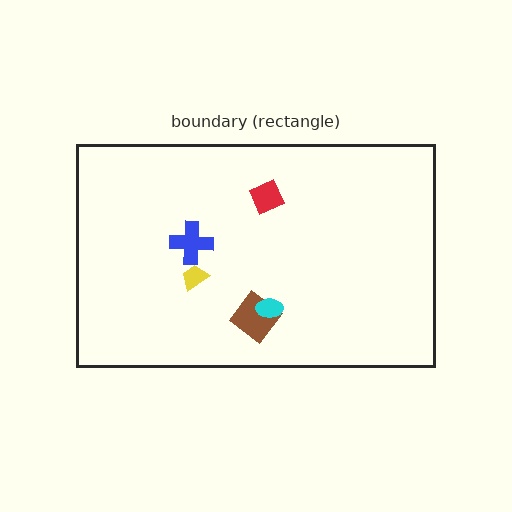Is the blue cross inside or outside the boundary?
Inside.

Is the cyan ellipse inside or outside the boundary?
Inside.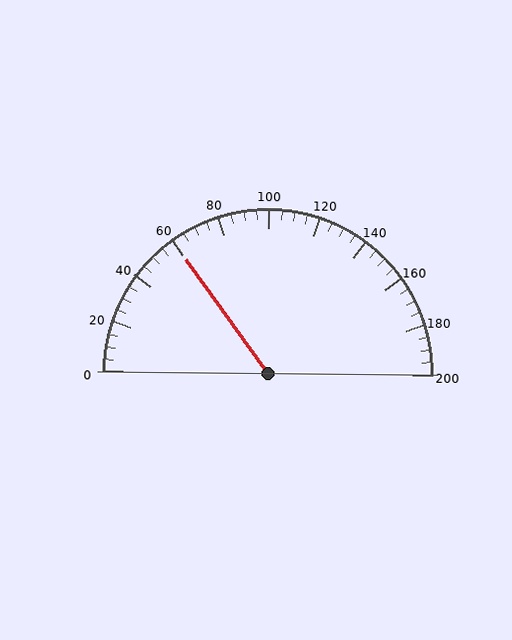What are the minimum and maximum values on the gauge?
The gauge ranges from 0 to 200.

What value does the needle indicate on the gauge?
The needle indicates approximately 60.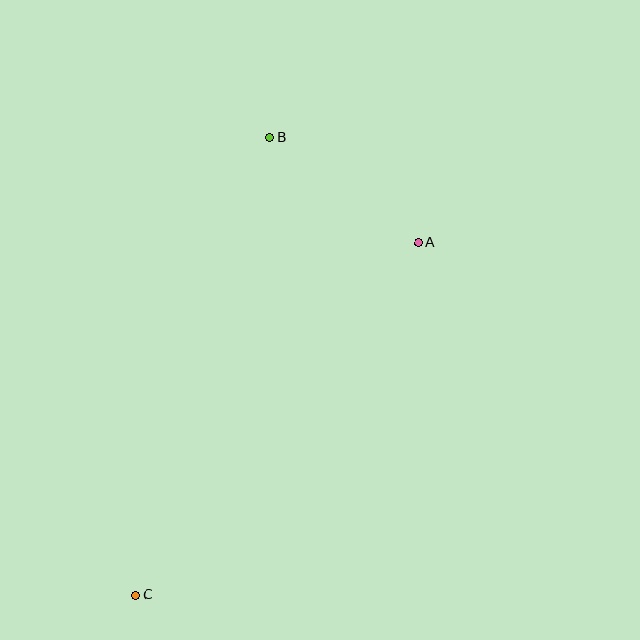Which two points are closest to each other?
Points A and B are closest to each other.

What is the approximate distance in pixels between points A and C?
The distance between A and C is approximately 452 pixels.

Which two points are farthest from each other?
Points B and C are farthest from each other.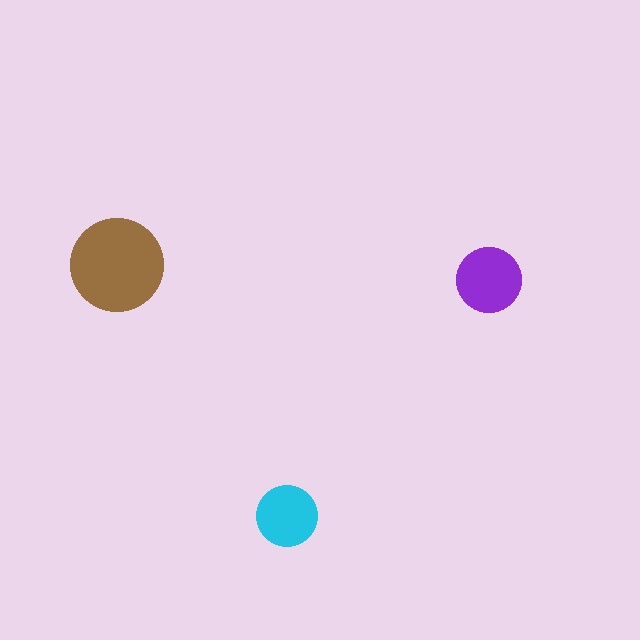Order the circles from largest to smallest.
the brown one, the purple one, the cyan one.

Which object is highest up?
The brown circle is topmost.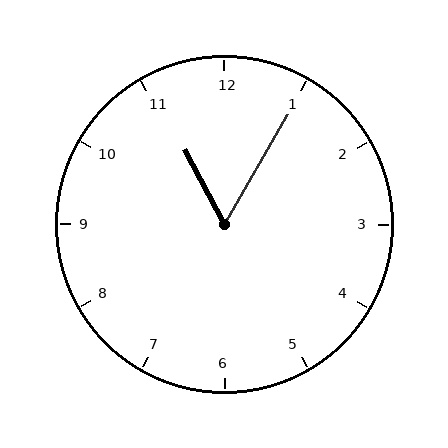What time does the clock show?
11:05.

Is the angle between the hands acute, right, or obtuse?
It is acute.